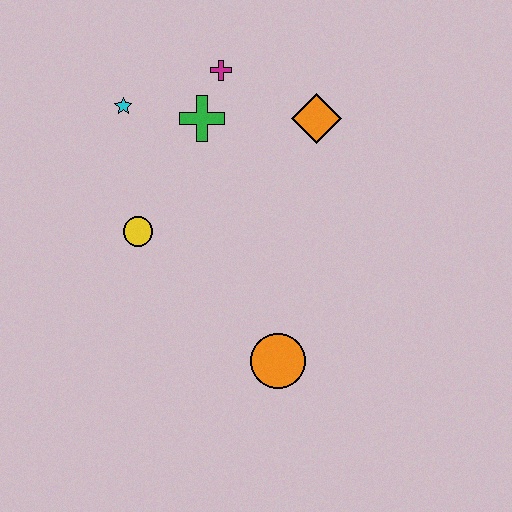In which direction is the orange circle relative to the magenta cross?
The orange circle is below the magenta cross.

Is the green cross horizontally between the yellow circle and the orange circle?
Yes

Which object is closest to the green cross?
The magenta cross is closest to the green cross.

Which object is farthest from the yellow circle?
The orange diamond is farthest from the yellow circle.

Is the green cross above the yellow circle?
Yes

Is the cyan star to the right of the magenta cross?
No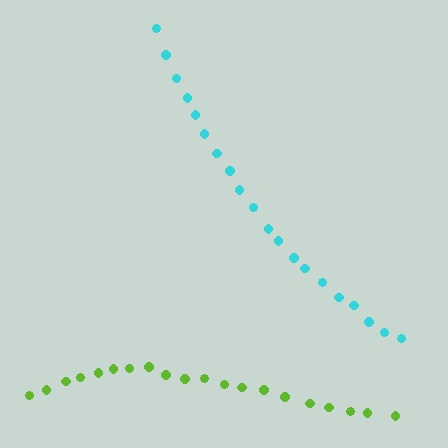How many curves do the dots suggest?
There are 2 distinct paths.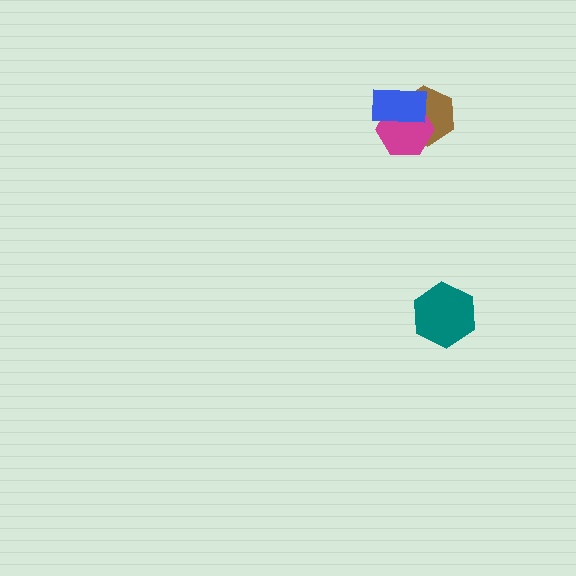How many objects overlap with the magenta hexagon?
2 objects overlap with the magenta hexagon.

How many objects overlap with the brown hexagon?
2 objects overlap with the brown hexagon.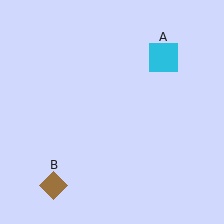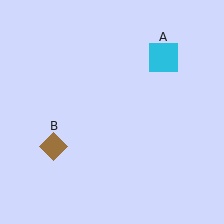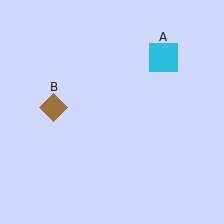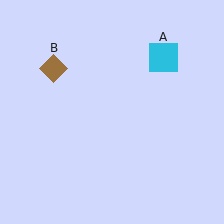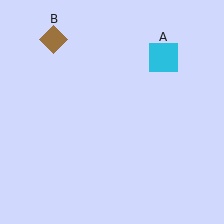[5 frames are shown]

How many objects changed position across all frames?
1 object changed position: brown diamond (object B).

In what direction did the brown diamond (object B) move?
The brown diamond (object B) moved up.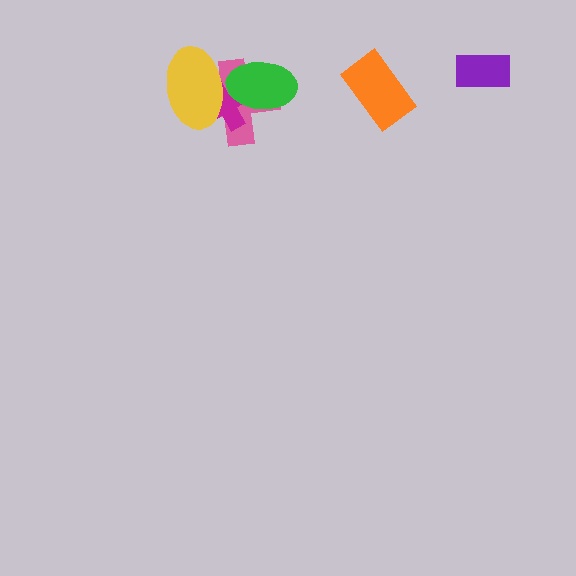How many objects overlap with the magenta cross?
3 objects overlap with the magenta cross.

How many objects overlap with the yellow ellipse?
3 objects overlap with the yellow ellipse.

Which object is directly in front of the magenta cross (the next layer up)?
The green ellipse is directly in front of the magenta cross.